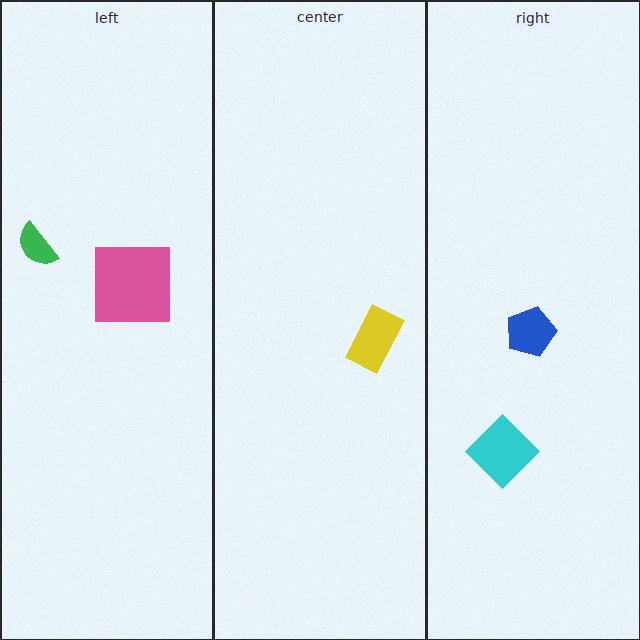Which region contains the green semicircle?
The left region.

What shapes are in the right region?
The cyan diamond, the blue pentagon.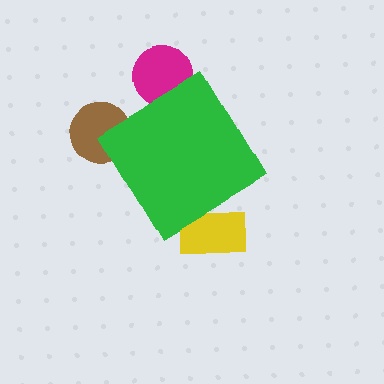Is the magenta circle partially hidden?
Yes, the magenta circle is partially hidden behind the green diamond.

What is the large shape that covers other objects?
A green diamond.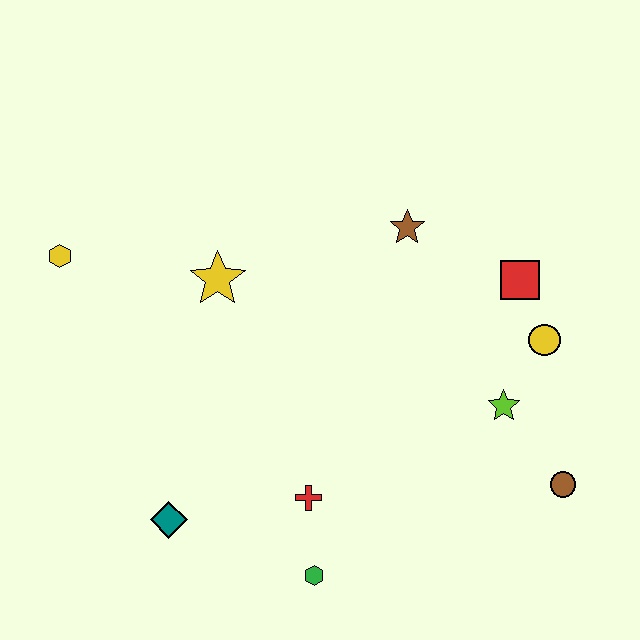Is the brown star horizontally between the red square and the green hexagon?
Yes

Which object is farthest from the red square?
The yellow hexagon is farthest from the red square.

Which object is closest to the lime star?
The yellow circle is closest to the lime star.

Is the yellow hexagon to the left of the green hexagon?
Yes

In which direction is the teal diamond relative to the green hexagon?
The teal diamond is to the left of the green hexagon.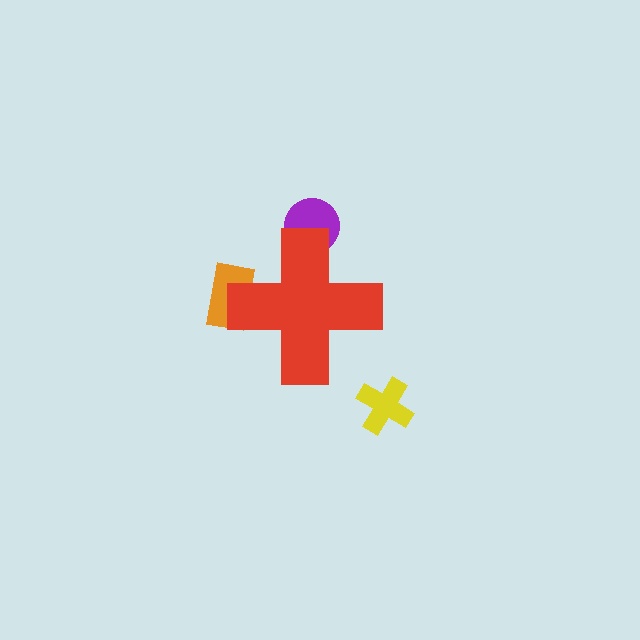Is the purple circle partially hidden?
Yes, the purple circle is partially hidden behind the red cross.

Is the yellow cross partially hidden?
No, the yellow cross is fully visible.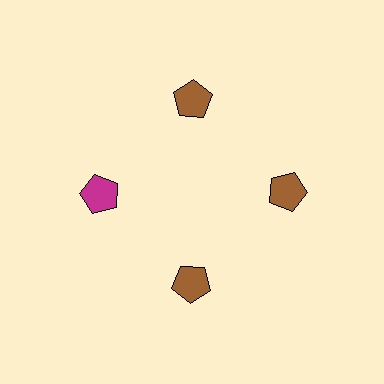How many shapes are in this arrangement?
There are 4 shapes arranged in a ring pattern.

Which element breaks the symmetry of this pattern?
The magenta pentagon at roughly the 9 o'clock position breaks the symmetry. All other shapes are brown pentagons.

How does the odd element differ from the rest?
It has a different color: magenta instead of brown.